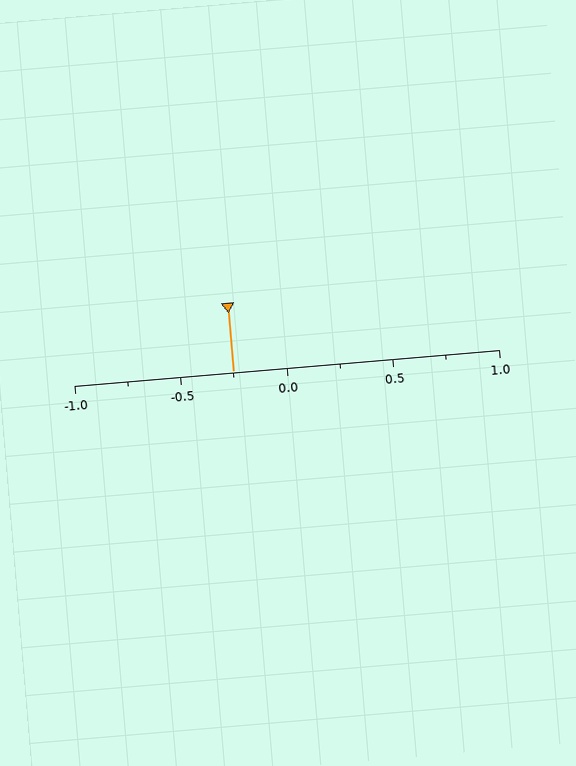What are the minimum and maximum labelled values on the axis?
The axis runs from -1.0 to 1.0.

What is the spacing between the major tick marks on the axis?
The major ticks are spaced 0.5 apart.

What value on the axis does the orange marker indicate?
The marker indicates approximately -0.25.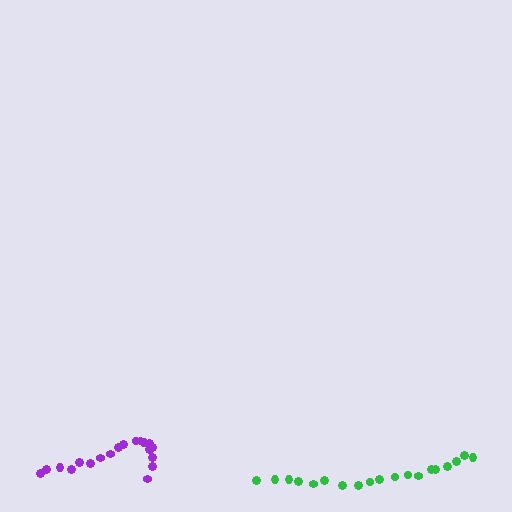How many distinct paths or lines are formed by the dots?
There are 2 distinct paths.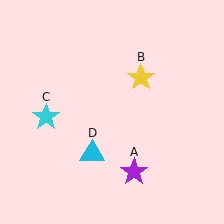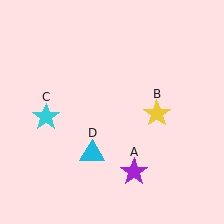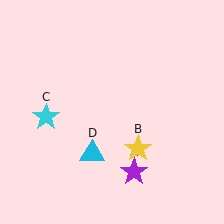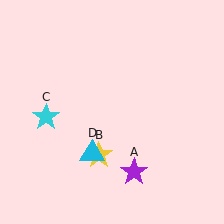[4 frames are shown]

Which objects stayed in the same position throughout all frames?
Purple star (object A) and cyan star (object C) and cyan triangle (object D) remained stationary.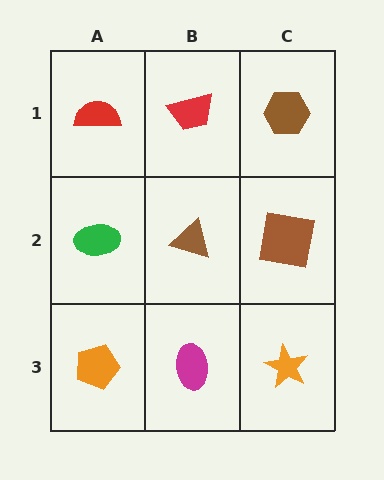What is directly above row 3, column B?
A brown triangle.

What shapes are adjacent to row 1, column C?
A brown square (row 2, column C), a red trapezoid (row 1, column B).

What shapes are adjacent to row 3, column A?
A green ellipse (row 2, column A), a magenta ellipse (row 3, column B).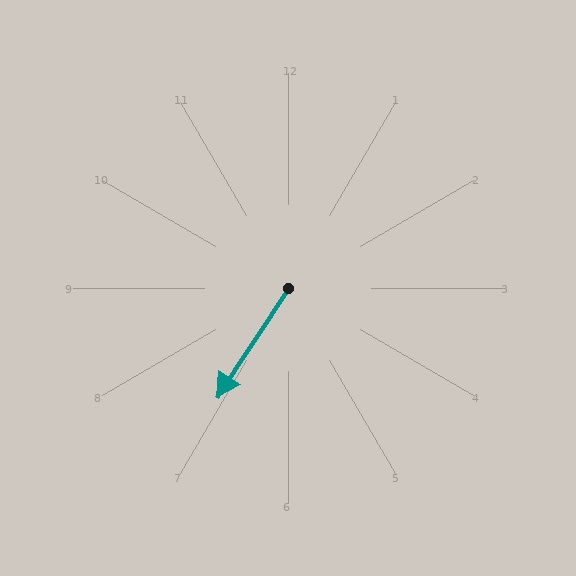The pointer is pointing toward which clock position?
Roughly 7 o'clock.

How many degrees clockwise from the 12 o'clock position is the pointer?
Approximately 213 degrees.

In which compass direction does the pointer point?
Southwest.